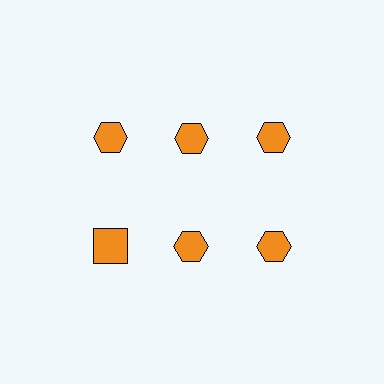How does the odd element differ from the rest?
It has a different shape: square instead of hexagon.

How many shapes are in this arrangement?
There are 6 shapes arranged in a grid pattern.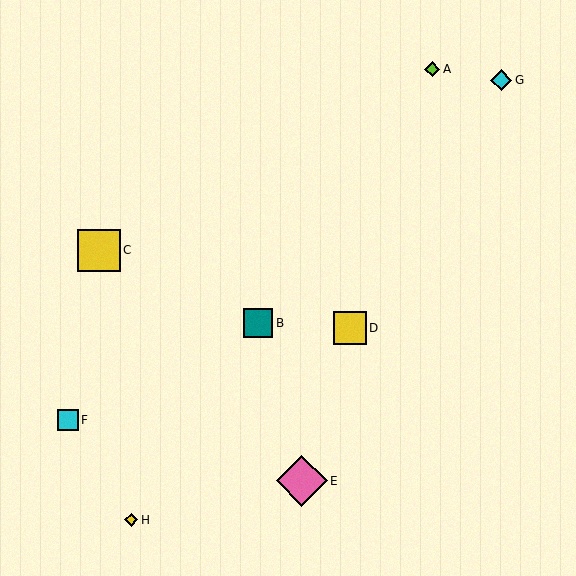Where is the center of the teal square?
The center of the teal square is at (258, 323).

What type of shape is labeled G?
Shape G is a cyan diamond.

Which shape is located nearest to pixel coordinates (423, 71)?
The lime diamond (labeled A) at (432, 69) is nearest to that location.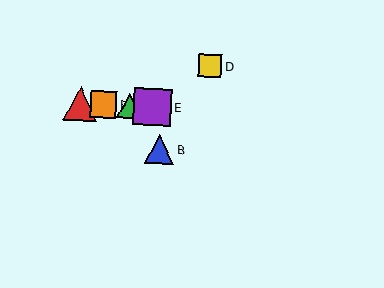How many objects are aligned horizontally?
4 objects (A, C, E, F) are aligned horizontally.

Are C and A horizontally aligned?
Yes, both are at y≈106.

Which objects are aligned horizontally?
Objects A, C, E, F are aligned horizontally.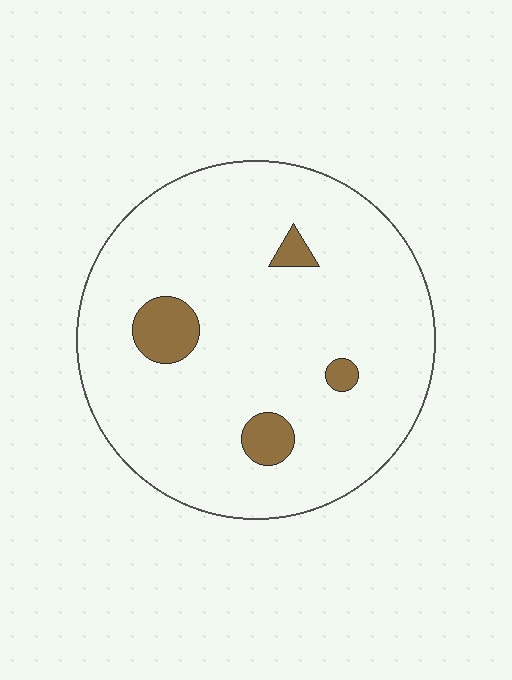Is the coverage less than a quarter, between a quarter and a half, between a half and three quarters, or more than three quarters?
Less than a quarter.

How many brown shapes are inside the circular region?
4.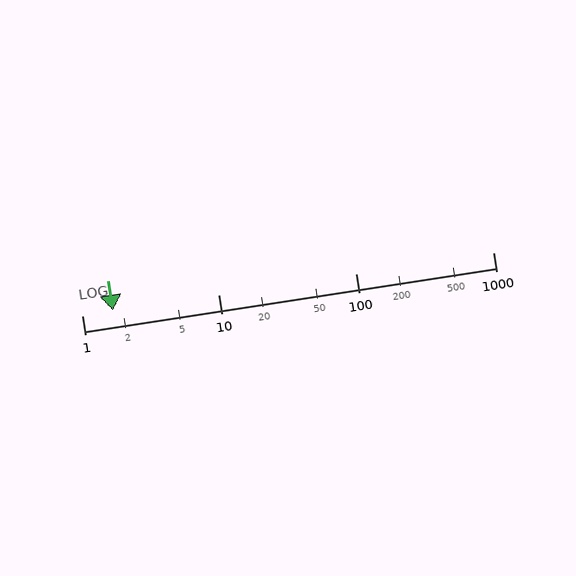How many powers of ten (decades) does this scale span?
The scale spans 3 decades, from 1 to 1000.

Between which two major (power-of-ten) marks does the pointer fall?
The pointer is between 1 and 10.